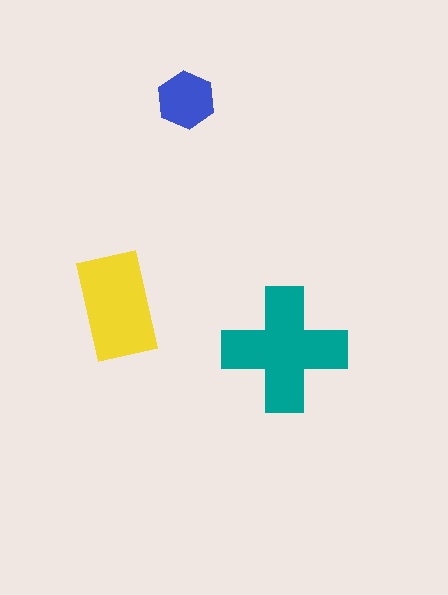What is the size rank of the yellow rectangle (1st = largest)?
2nd.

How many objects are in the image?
There are 3 objects in the image.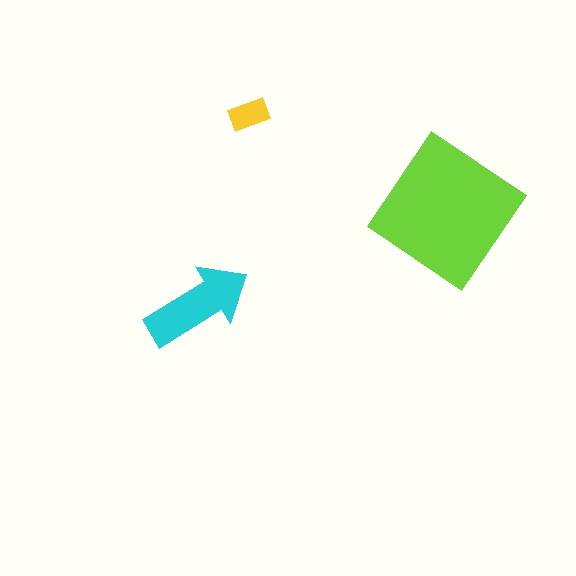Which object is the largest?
The lime diamond.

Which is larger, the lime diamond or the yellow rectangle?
The lime diamond.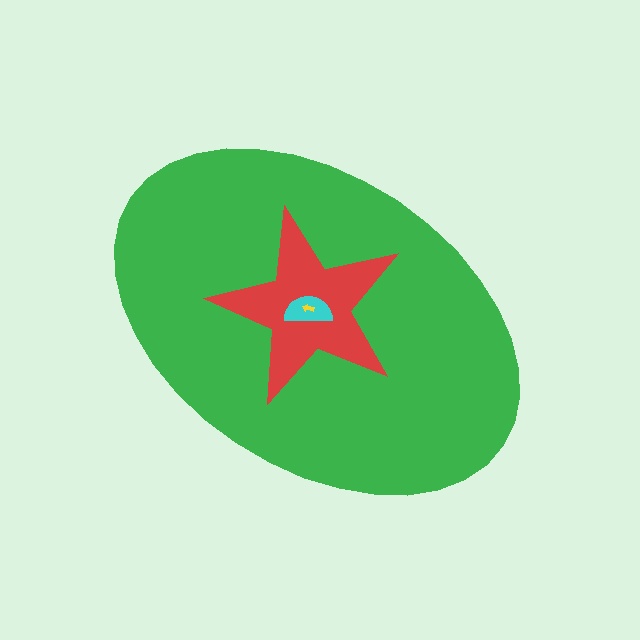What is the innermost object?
The yellow arrow.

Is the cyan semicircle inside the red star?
Yes.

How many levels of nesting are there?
4.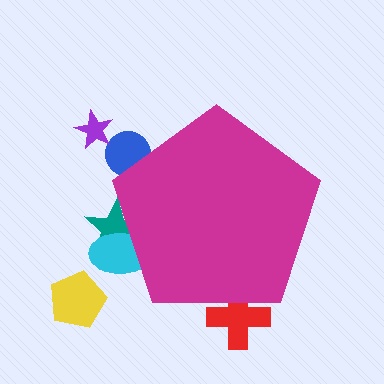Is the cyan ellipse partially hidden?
Yes, the cyan ellipse is partially hidden behind the magenta pentagon.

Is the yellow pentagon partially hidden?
No, the yellow pentagon is fully visible.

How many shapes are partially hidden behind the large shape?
4 shapes are partially hidden.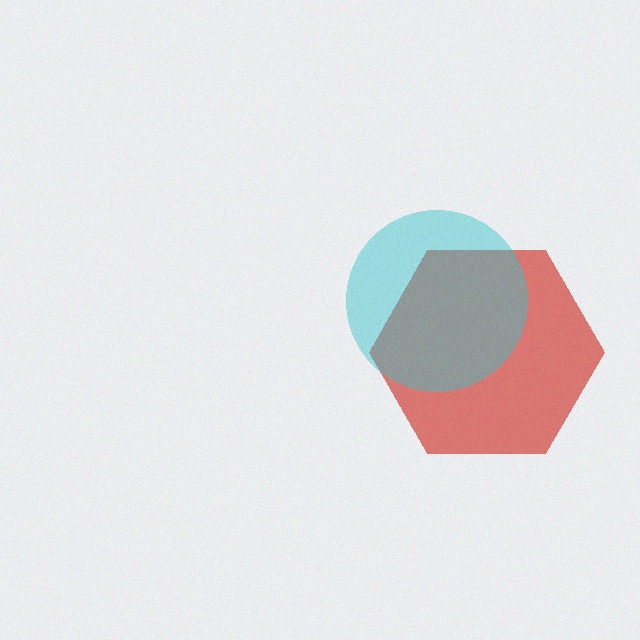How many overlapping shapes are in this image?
There are 2 overlapping shapes in the image.